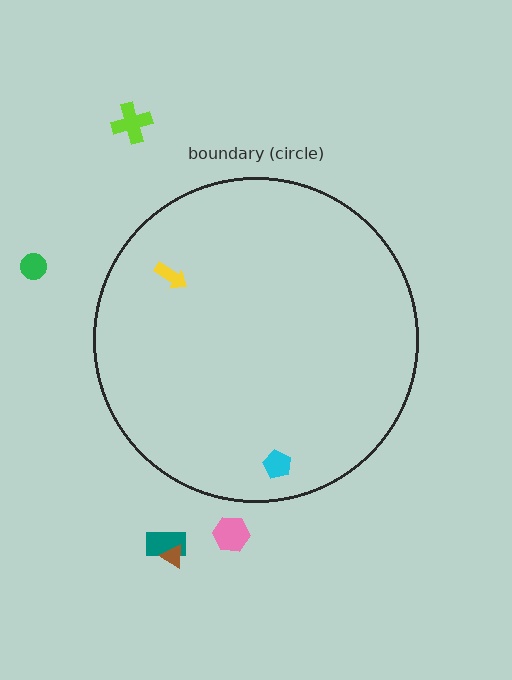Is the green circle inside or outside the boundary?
Outside.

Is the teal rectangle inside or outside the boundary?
Outside.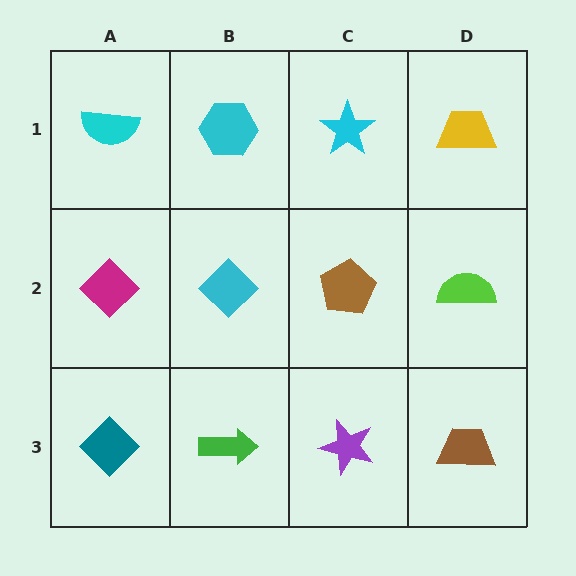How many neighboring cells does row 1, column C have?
3.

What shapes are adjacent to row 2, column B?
A cyan hexagon (row 1, column B), a green arrow (row 3, column B), a magenta diamond (row 2, column A), a brown pentagon (row 2, column C).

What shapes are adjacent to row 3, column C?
A brown pentagon (row 2, column C), a green arrow (row 3, column B), a brown trapezoid (row 3, column D).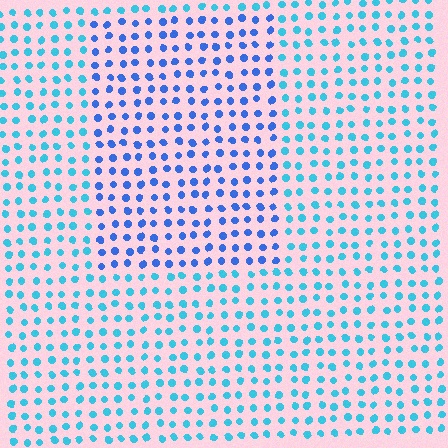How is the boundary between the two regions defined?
The boundary is defined purely by a slight shift in hue (about 32 degrees). Spacing, size, and orientation are identical on both sides.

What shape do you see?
I see a rectangle.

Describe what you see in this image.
The image is filled with small cyan elements in a uniform arrangement. A rectangle-shaped region is visible where the elements are tinted to a slightly different hue, forming a subtle color boundary.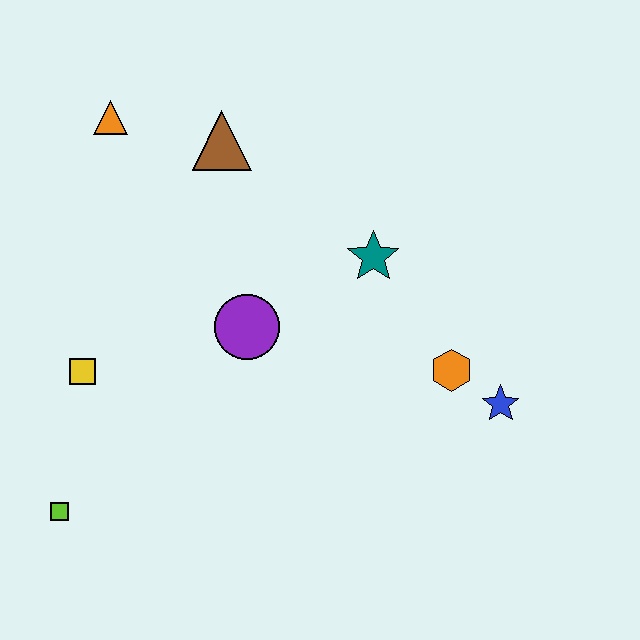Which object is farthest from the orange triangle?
The blue star is farthest from the orange triangle.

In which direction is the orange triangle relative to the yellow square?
The orange triangle is above the yellow square.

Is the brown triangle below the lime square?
No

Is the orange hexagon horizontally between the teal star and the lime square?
No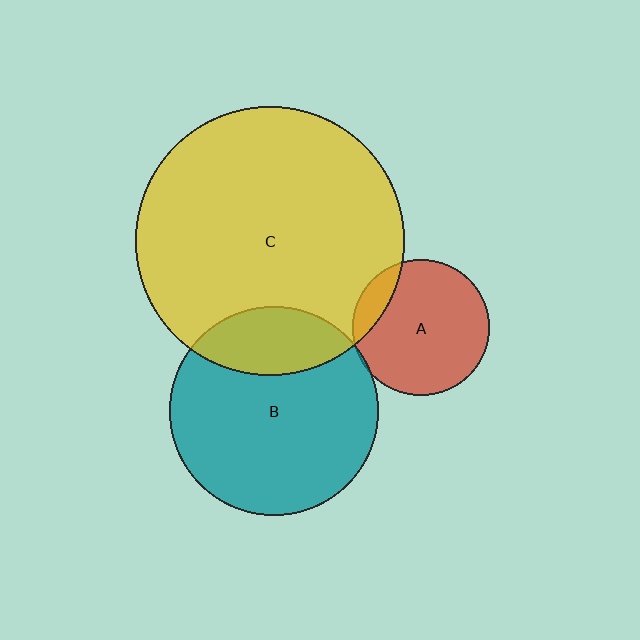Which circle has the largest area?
Circle C (yellow).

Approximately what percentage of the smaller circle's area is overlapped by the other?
Approximately 25%.